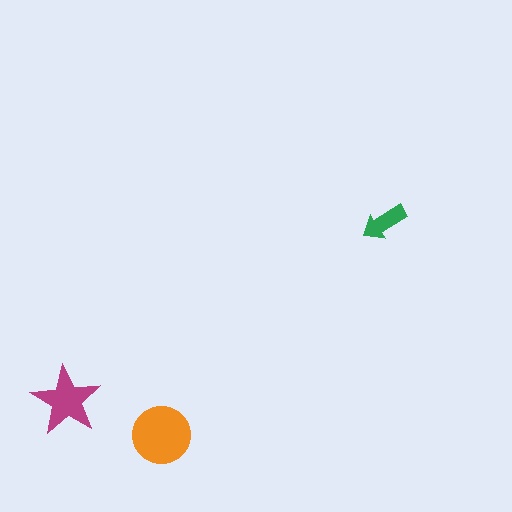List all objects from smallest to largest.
The green arrow, the magenta star, the orange circle.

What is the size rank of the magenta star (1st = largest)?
2nd.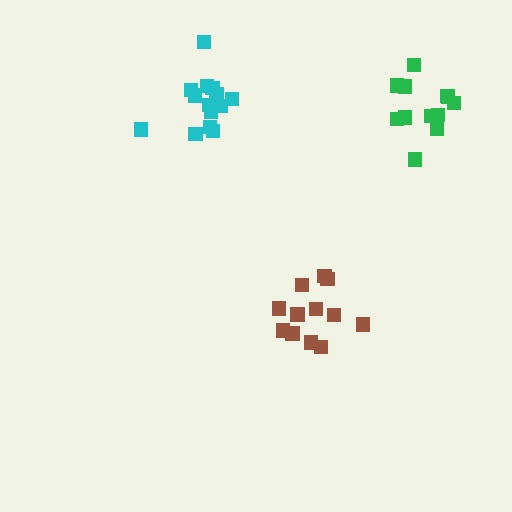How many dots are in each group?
Group 1: 12 dots, Group 2: 12 dots, Group 3: 14 dots (38 total).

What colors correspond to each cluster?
The clusters are colored: green, brown, cyan.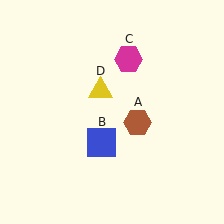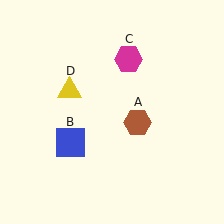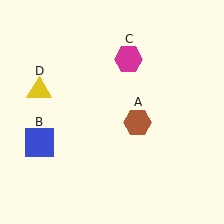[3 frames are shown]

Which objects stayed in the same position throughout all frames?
Brown hexagon (object A) and magenta hexagon (object C) remained stationary.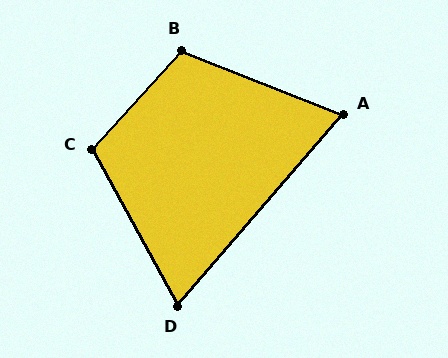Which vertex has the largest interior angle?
B, at approximately 110 degrees.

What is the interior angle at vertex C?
Approximately 109 degrees (obtuse).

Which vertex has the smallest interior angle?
D, at approximately 70 degrees.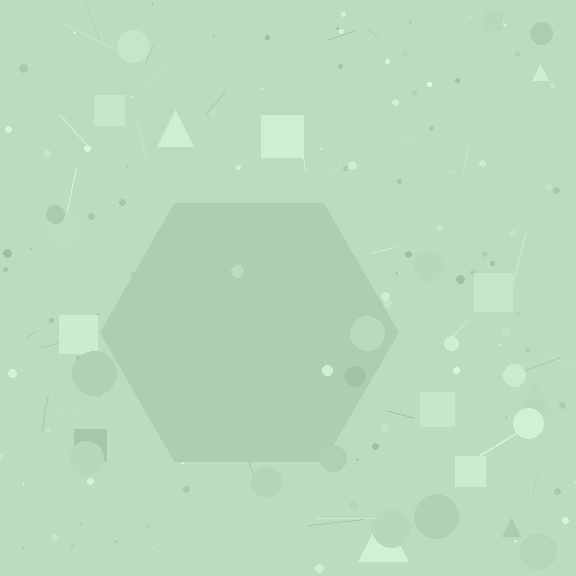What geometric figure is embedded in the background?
A hexagon is embedded in the background.